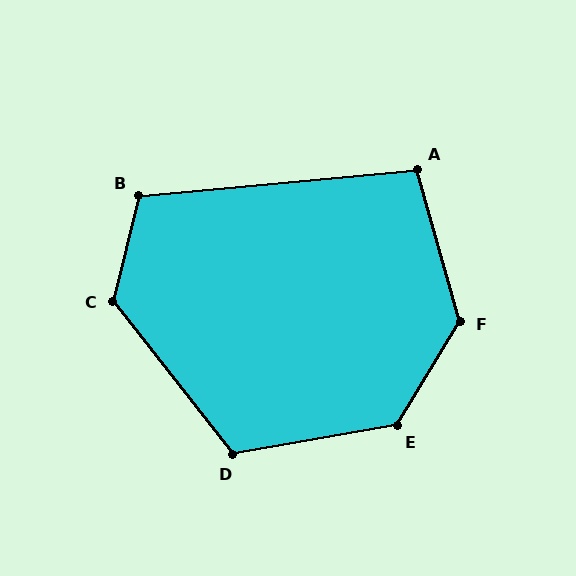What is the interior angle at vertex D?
Approximately 118 degrees (obtuse).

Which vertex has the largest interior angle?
F, at approximately 133 degrees.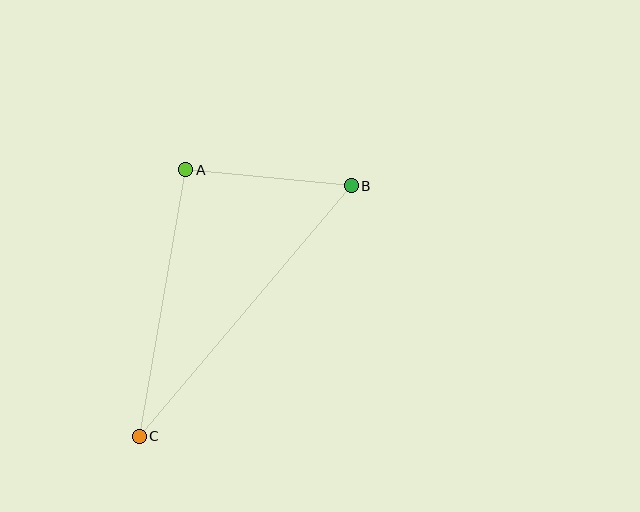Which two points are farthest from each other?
Points B and C are farthest from each other.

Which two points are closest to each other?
Points A and B are closest to each other.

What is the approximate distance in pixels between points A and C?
The distance between A and C is approximately 270 pixels.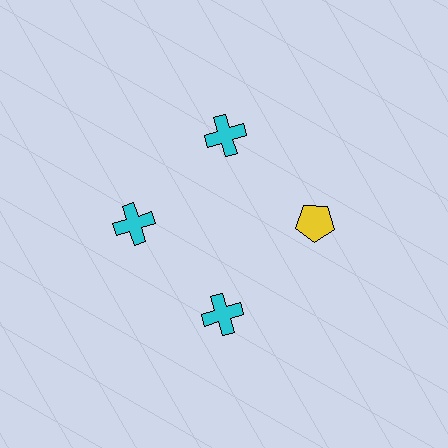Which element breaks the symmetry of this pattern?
The yellow pentagon at roughly the 3 o'clock position breaks the symmetry. All other shapes are cyan crosses.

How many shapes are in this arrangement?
There are 4 shapes arranged in a ring pattern.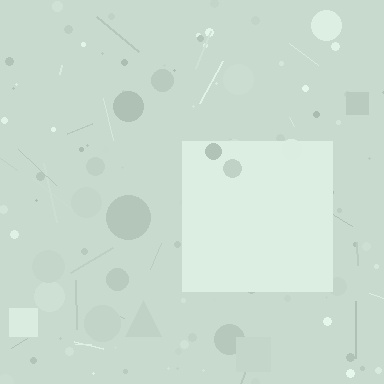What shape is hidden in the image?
A square is hidden in the image.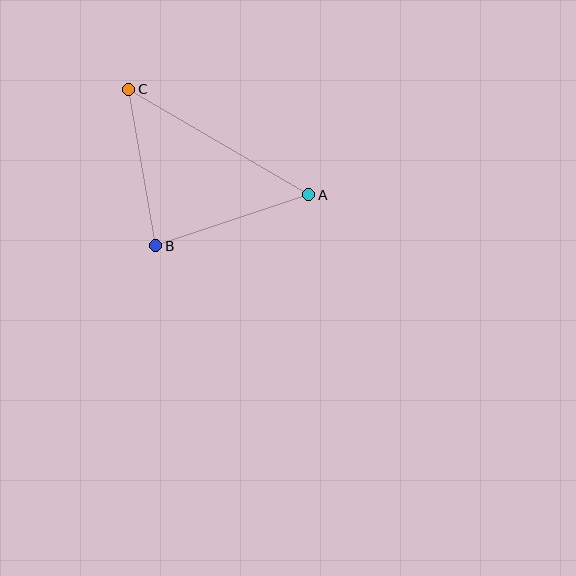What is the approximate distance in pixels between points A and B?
The distance between A and B is approximately 161 pixels.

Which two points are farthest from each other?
Points A and C are farthest from each other.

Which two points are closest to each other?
Points B and C are closest to each other.